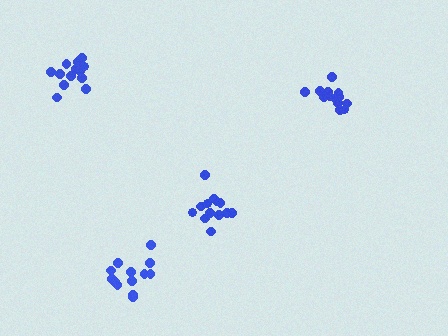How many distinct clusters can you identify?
There are 4 distinct clusters.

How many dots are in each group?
Group 1: 15 dots, Group 2: 13 dots, Group 3: 13 dots, Group 4: 13 dots (54 total).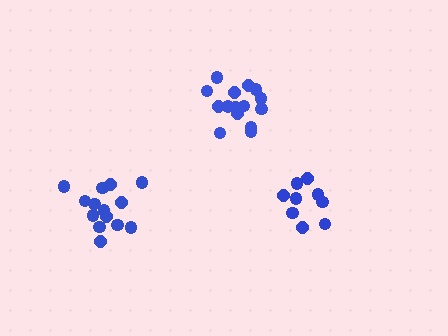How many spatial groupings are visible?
There are 3 spatial groupings.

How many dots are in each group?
Group 1: 9 dots, Group 2: 14 dots, Group 3: 15 dots (38 total).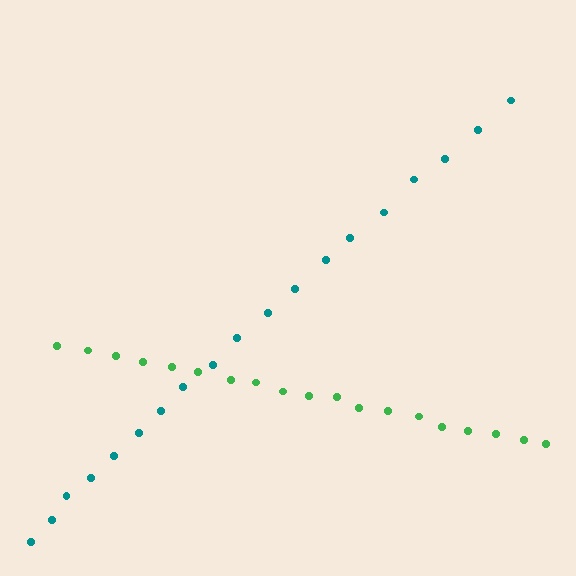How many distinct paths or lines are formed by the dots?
There are 2 distinct paths.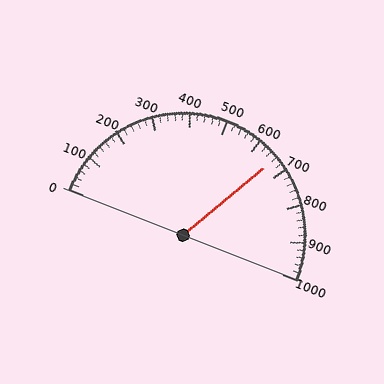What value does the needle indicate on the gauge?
The needle indicates approximately 660.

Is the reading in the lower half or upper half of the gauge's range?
The reading is in the upper half of the range (0 to 1000).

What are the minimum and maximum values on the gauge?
The gauge ranges from 0 to 1000.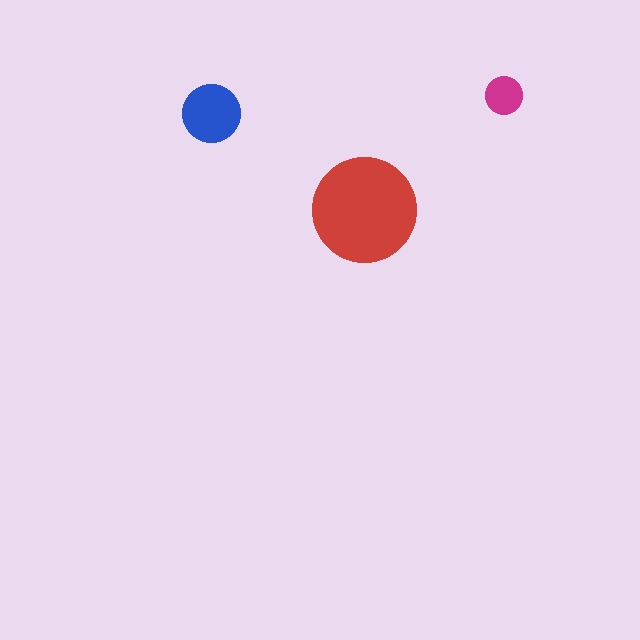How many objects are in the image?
There are 3 objects in the image.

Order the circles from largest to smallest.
the red one, the blue one, the magenta one.